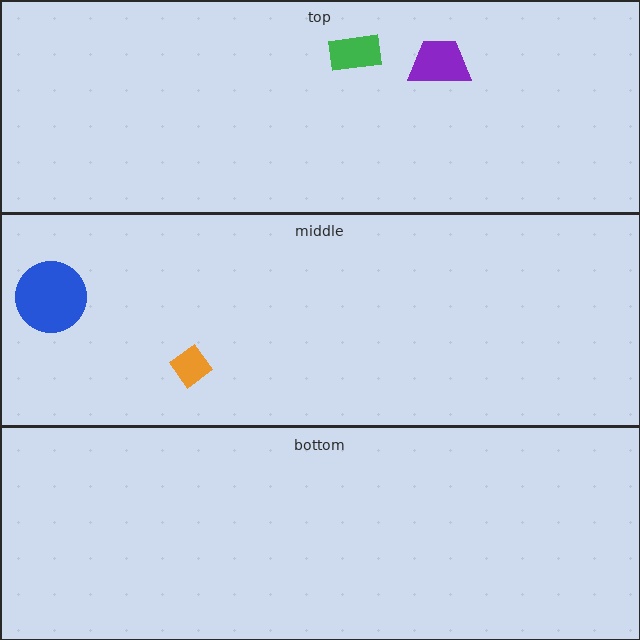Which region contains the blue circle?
The middle region.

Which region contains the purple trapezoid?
The top region.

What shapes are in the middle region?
The blue circle, the orange diamond.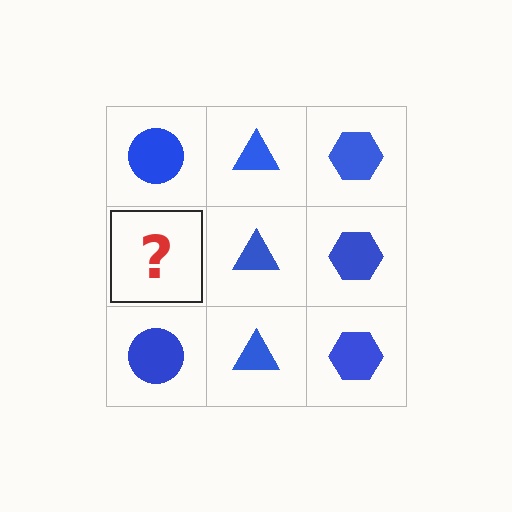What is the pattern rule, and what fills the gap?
The rule is that each column has a consistent shape. The gap should be filled with a blue circle.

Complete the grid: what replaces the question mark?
The question mark should be replaced with a blue circle.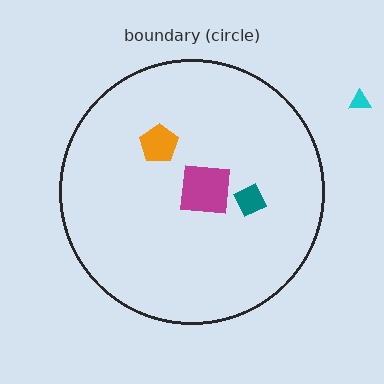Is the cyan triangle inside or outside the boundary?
Outside.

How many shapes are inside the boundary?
3 inside, 1 outside.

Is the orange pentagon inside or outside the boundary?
Inside.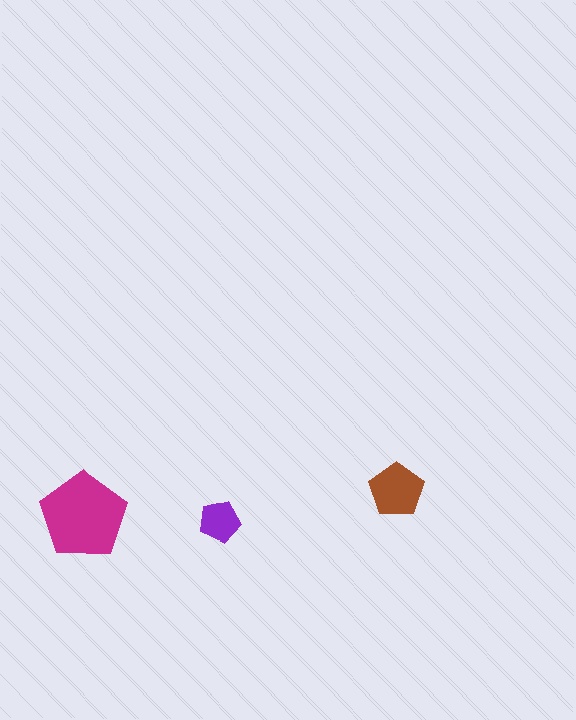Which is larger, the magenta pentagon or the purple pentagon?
The magenta one.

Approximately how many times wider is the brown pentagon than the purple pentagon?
About 1.5 times wider.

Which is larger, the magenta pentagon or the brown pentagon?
The magenta one.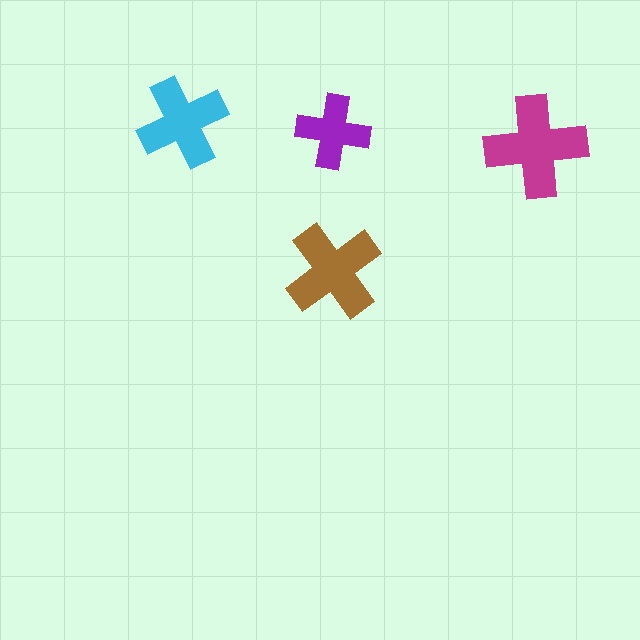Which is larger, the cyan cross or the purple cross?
The cyan one.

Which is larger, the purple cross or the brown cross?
The brown one.